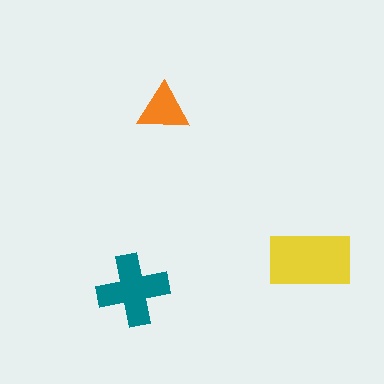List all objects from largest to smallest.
The yellow rectangle, the teal cross, the orange triangle.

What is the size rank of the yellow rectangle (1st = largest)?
1st.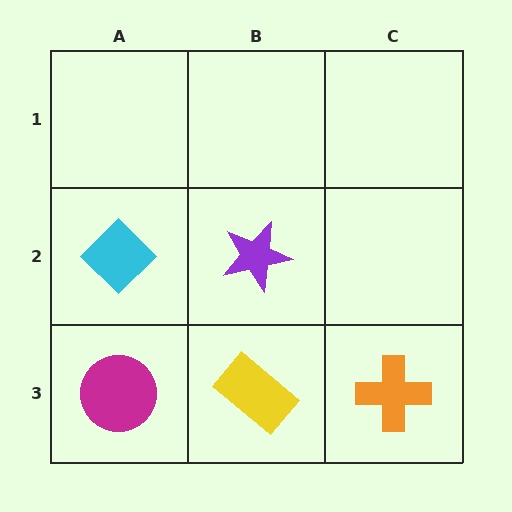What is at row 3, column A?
A magenta circle.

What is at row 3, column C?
An orange cross.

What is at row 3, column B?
A yellow rectangle.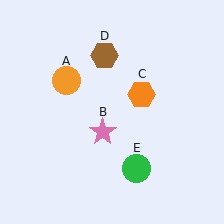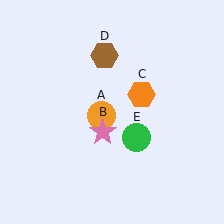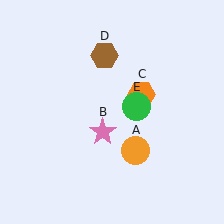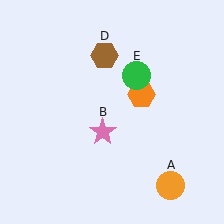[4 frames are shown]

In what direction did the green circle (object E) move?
The green circle (object E) moved up.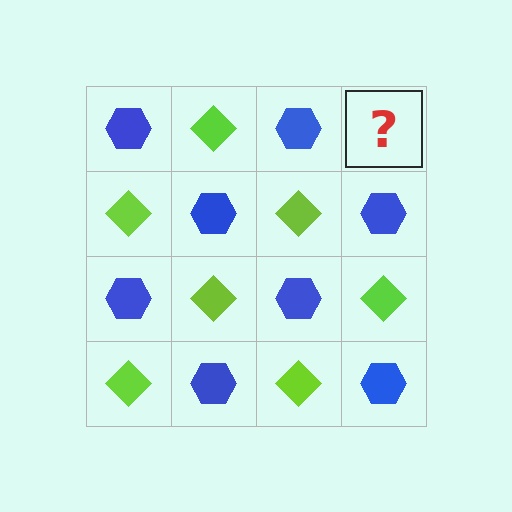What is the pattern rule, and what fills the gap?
The rule is that it alternates blue hexagon and lime diamond in a checkerboard pattern. The gap should be filled with a lime diamond.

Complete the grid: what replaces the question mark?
The question mark should be replaced with a lime diamond.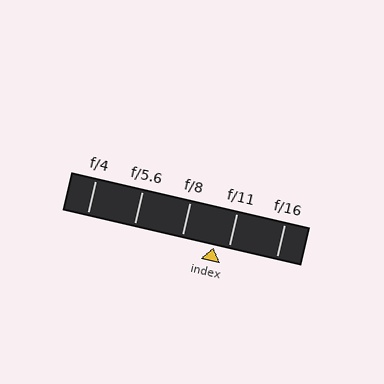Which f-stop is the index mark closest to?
The index mark is closest to f/11.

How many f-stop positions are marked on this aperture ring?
There are 5 f-stop positions marked.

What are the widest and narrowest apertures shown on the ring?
The widest aperture shown is f/4 and the narrowest is f/16.